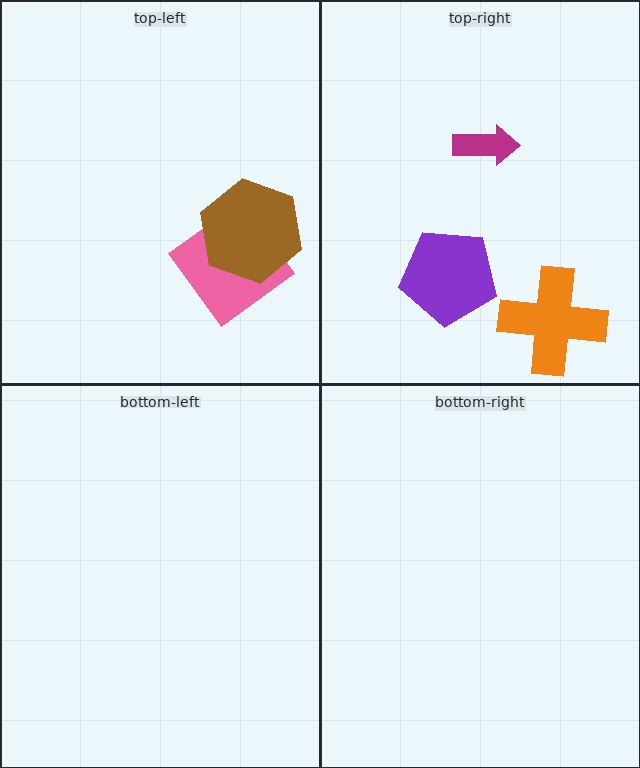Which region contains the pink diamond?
The top-left region.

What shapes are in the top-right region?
The magenta arrow, the orange cross, the purple pentagon.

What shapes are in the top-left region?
The pink diamond, the brown hexagon.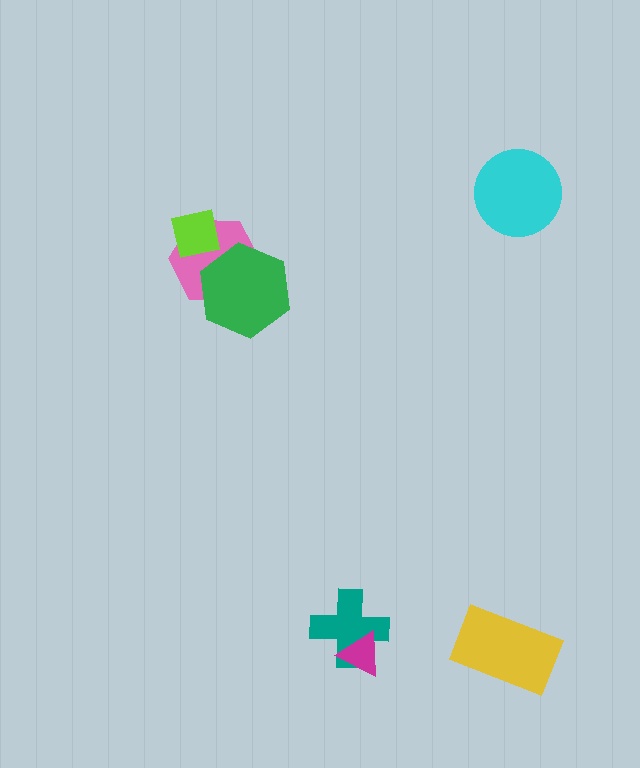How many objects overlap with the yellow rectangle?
0 objects overlap with the yellow rectangle.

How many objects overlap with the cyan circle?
0 objects overlap with the cyan circle.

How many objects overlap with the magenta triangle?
1 object overlaps with the magenta triangle.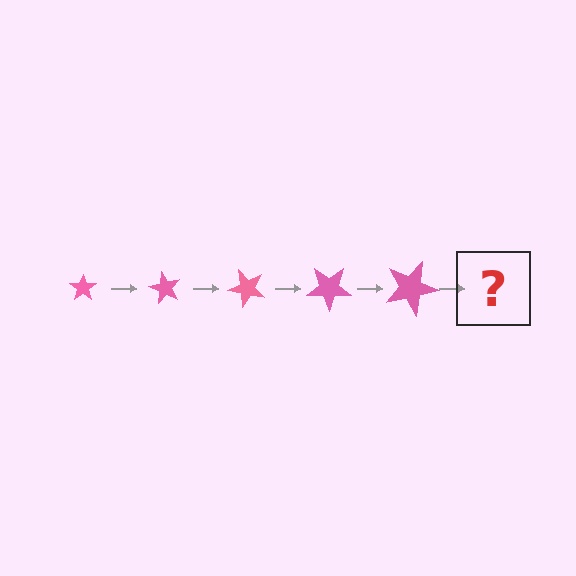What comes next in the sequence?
The next element should be a star, larger than the previous one and rotated 300 degrees from the start.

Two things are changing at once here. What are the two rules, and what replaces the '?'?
The two rules are that the star grows larger each step and it rotates 60 degrees each step. The '?' should be a star, larger than the previous one and rotated 300 degrees from the start.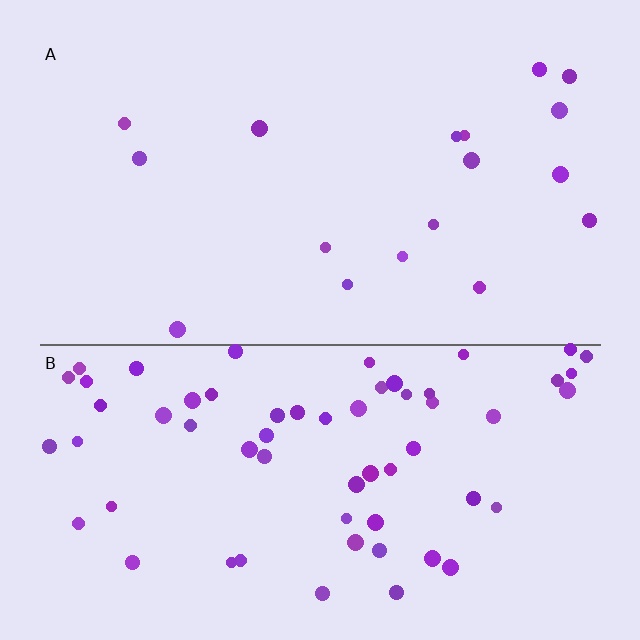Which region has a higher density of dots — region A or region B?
B (the bottom).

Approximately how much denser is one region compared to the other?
Approximately 3.6× — region B over region A.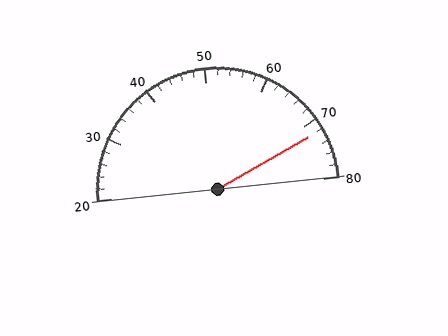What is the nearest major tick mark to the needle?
The nearest major tick mark is 70.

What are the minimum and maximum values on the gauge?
The gauge ranges from 20 to 80.